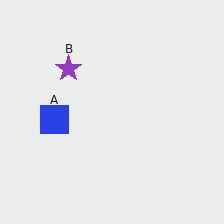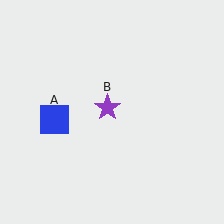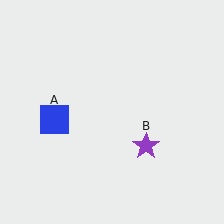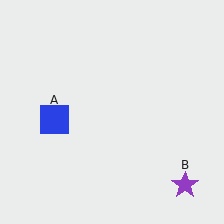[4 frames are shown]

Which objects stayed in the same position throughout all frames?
Blue square (object A) remained stationary.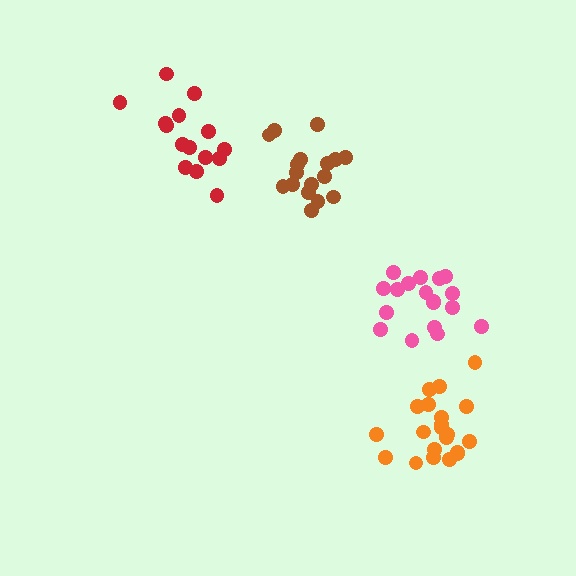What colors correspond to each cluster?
The clusters are colored: orange, red, brown, pink.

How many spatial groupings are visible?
There are 4 spatial groupings.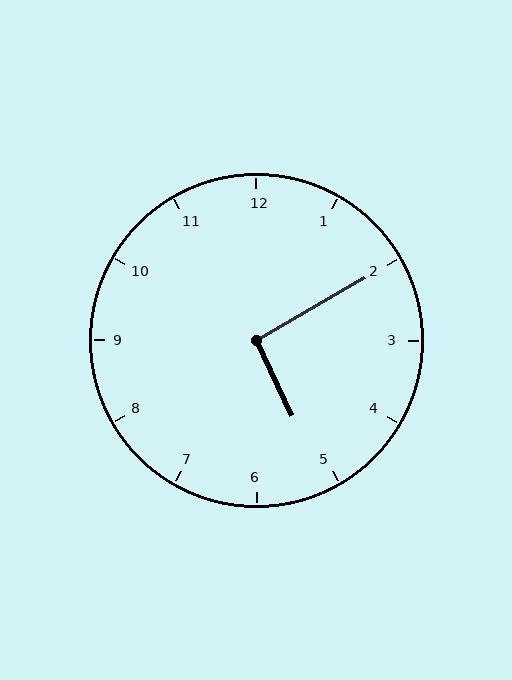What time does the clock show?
5:10.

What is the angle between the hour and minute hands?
Approximately 95 degrees.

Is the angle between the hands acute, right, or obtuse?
It is right.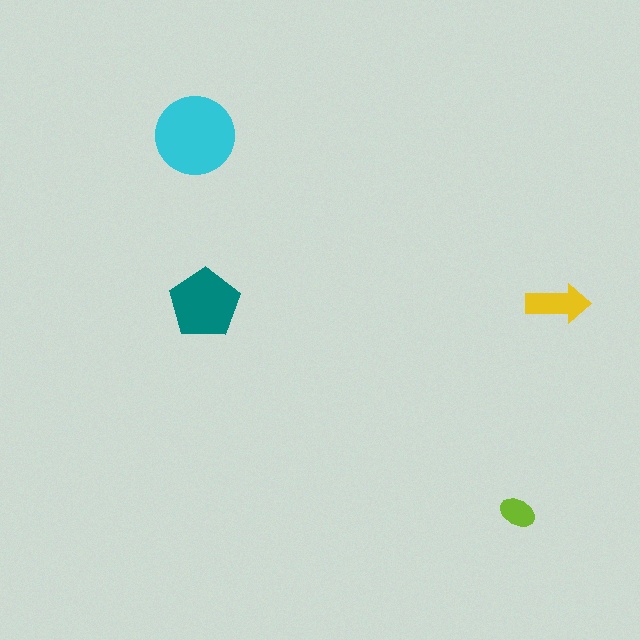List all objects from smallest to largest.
The lime ellipse, the yellow arrow, the teal pentagon, the cyan circle.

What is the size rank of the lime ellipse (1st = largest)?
4th.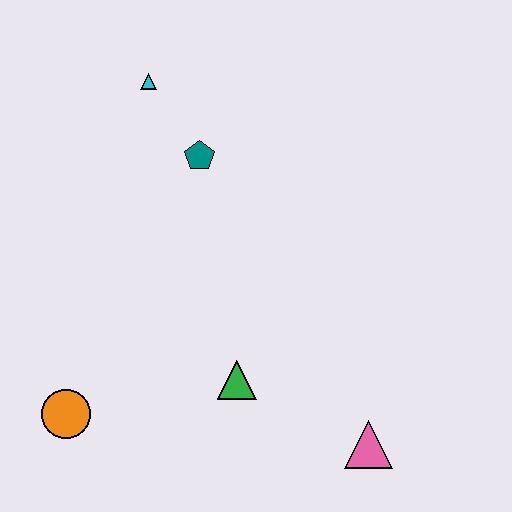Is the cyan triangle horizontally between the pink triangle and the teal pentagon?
No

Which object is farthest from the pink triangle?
The cyan triangle is farthest from the pink triangle.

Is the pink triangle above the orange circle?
No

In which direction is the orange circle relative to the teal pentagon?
The orange circle is below the teal pentagon.